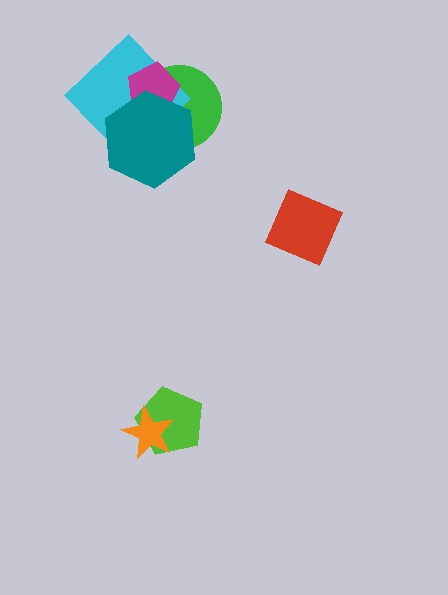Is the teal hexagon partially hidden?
No, no other shape covers it.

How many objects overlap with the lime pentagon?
1 object overlaps with the lime pentagon.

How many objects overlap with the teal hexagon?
3 objects overlap with the teal hexagon.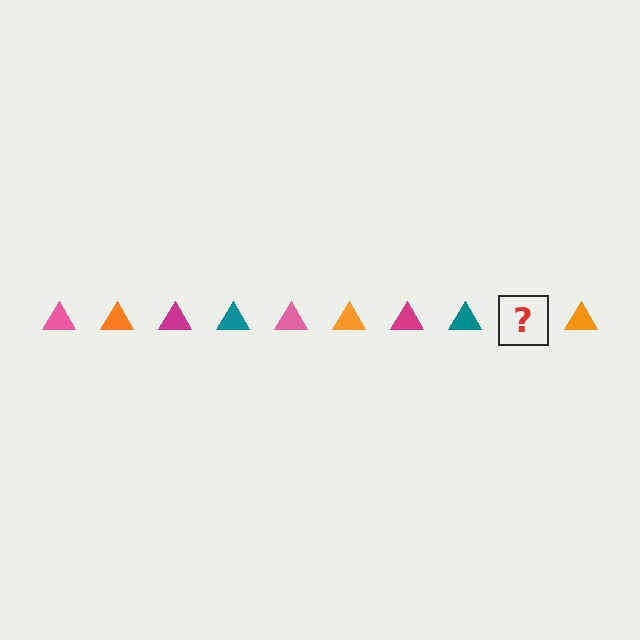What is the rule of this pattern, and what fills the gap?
The rule is that the pattern cycles through pink, orange, magenta, teal triangles. The gap should be filled with a pink triangle.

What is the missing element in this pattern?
The missing element is a pink triangle.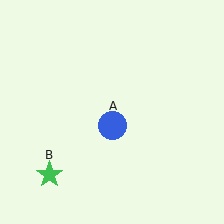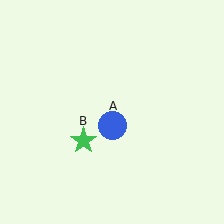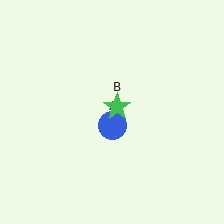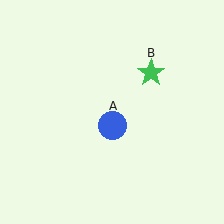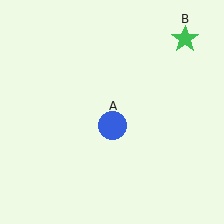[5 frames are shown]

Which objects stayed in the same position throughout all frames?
Blue circle (object A) remained stationary.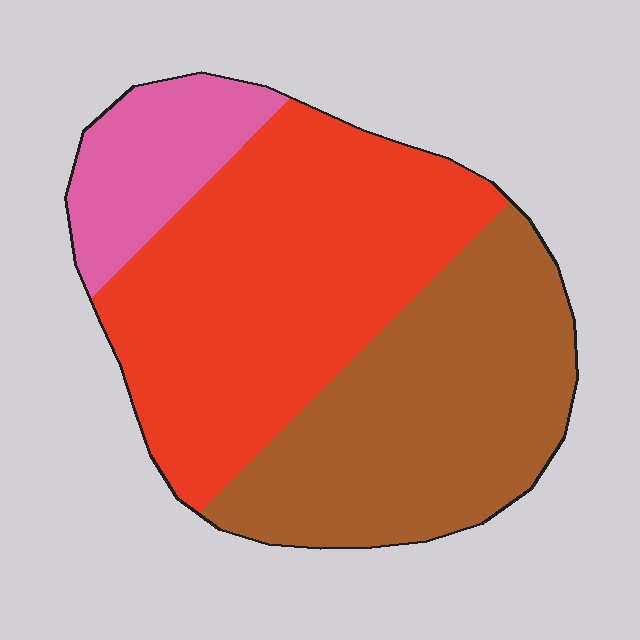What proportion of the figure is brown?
Brown covers 39% of the figure.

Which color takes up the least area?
Pink, at roughly 15%.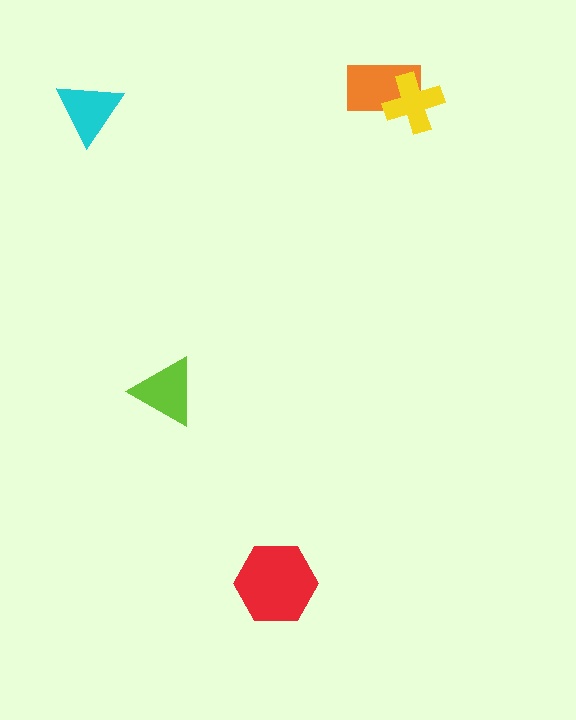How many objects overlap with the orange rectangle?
1 object overlaps with the orange rectangle.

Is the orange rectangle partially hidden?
Yes, it is partially covered by another shape.